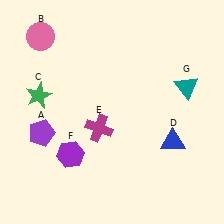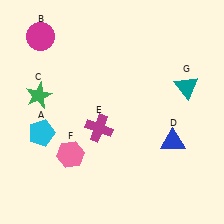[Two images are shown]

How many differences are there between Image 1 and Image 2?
There are 3 differences between the two images.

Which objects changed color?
A changed from purple to cyan. B changed from pink to magenta. F changed from purple to pink.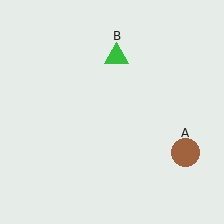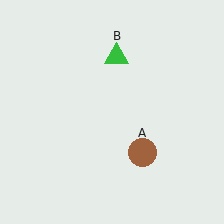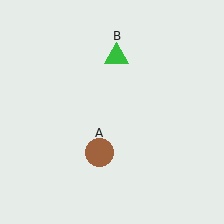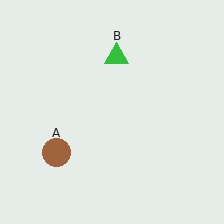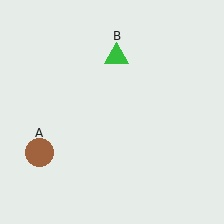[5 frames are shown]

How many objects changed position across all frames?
1 object changed position: brown circle (object A).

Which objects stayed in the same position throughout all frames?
Green triangle (object B) remained stationary.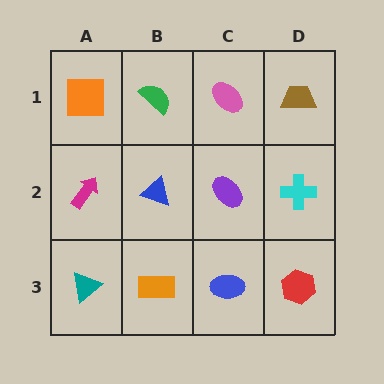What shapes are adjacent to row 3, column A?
A magenta arrow (row 2, column A), an orange rectangle (row 3, column B).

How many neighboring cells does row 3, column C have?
3.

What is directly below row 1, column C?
A purple ellipse.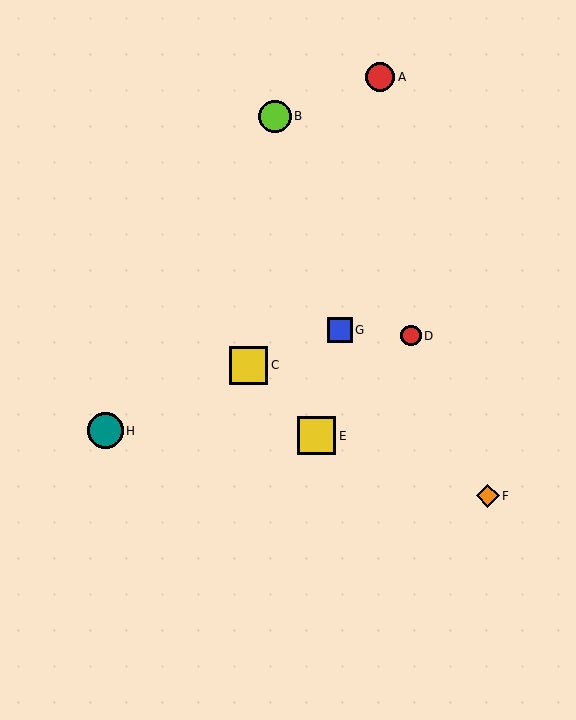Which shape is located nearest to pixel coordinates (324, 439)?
The yellow square (labeled E) at (316, 436) is nearest to that location.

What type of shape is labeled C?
Shape C is a yellow square.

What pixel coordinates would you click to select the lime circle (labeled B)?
Click at (275, 116) to select the lime circle B.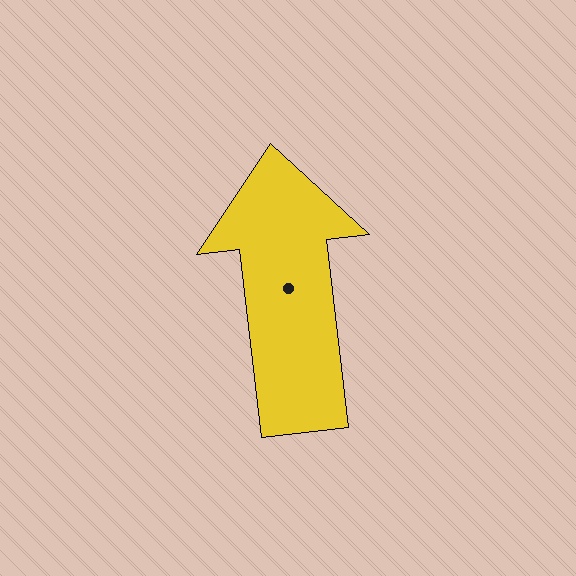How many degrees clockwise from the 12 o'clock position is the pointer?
Approximately 353 degrees.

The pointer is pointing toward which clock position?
Roughly 12 o'clock.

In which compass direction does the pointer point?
North.